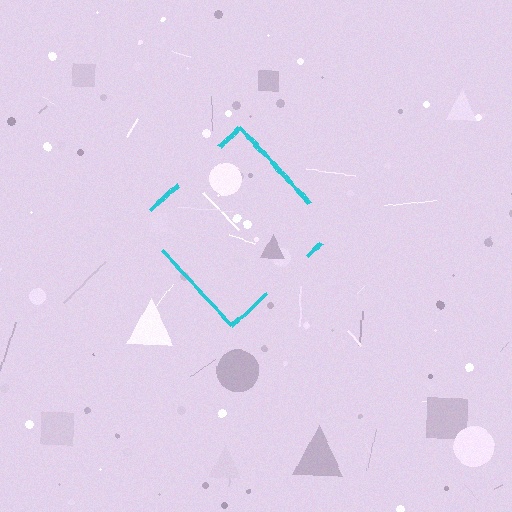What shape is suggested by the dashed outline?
The dashed outline suggests a diamond.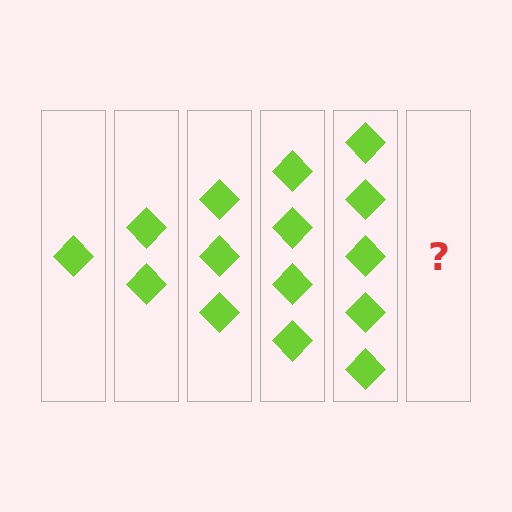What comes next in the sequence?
The next element should be 6 diamonds.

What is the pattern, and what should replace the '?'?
The pattern is that each step adds one more diamond. The '?' should be 6 diamonds.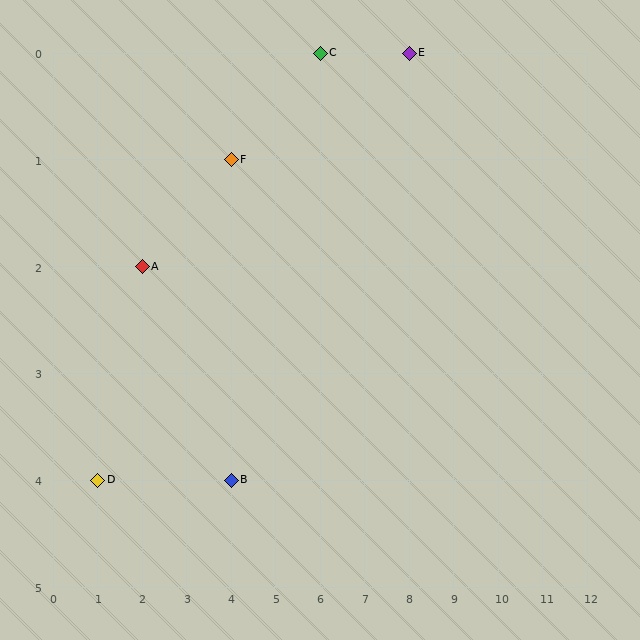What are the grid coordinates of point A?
Point A is at grid coordinates (2, 2).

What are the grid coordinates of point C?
Point C is at grid coordinates (6, 0).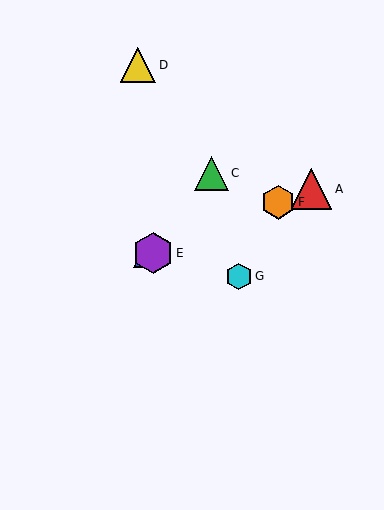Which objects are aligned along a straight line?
Objects A, B, E, F are aligned along a straight line.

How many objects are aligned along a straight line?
4 objects (A, B, E, F) are aligned along a straight line.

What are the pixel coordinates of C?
Object C is at (211, 173).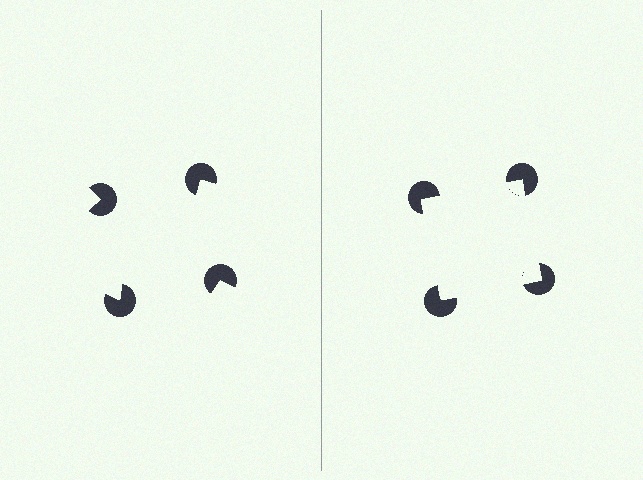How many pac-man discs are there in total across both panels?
8 — 4 on each side.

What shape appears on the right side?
An illusory square.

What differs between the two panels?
The pac-man discs are positioned identically on both sides; only the wedge orientations differ. On the right they align to a square; on the left they are misaligned.